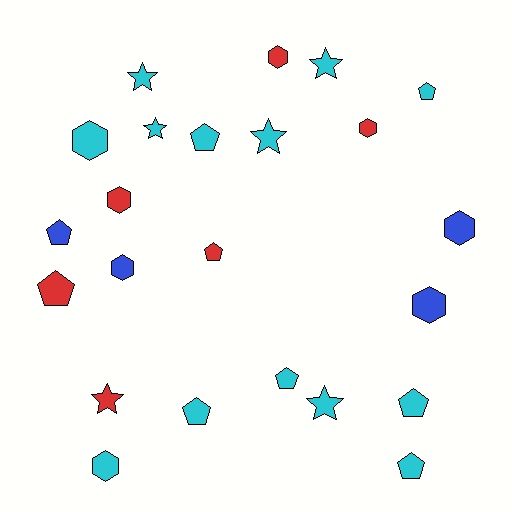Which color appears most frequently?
Cyan, with 13 objects.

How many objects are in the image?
There are 23 objects.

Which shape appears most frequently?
Pentagon, with 9 objects.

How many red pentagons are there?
There are 2 red pentagons.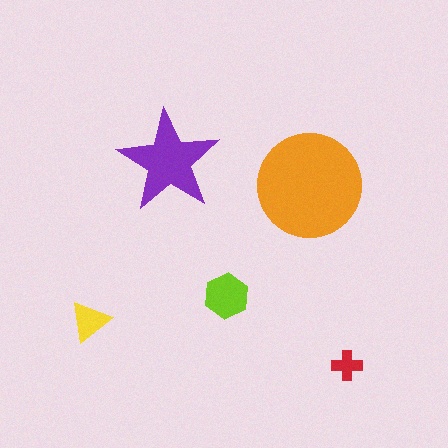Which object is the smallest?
The red cross.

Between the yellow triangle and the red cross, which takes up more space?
The yellow triangle.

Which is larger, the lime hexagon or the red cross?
The lime hexagon.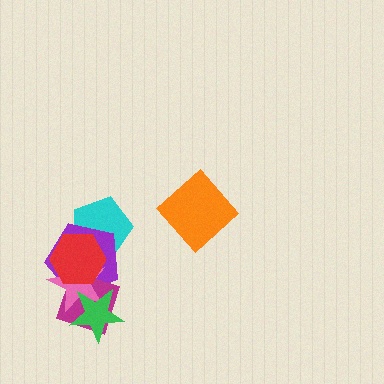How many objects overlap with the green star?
3 objects overlap with the green star.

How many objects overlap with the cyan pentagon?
2 objects overlap with the cyan pentagon.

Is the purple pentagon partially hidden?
Yes, it is partially covered by another shape.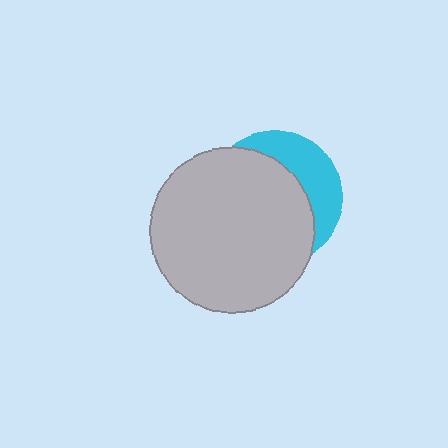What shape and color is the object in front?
The object in front is a light gray circle.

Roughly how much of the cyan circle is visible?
A small part of it is visible (roughly 32%).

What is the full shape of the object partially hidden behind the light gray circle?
The partially hidden object is a cyan circle.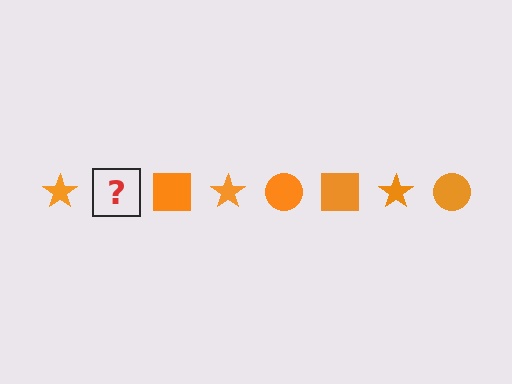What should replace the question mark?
The question mark should be replaced with an orange circle.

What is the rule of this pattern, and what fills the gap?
The rule is that the pattern cycles through star, circle, square shapes in orange. The gap should be filled with an orange circle.